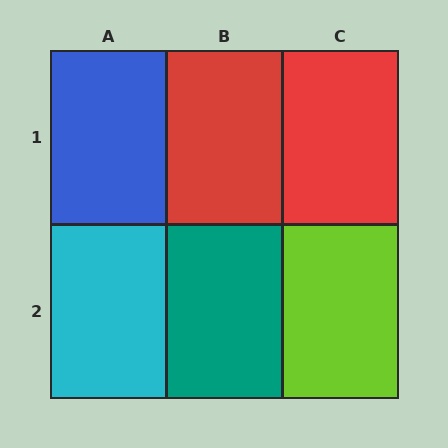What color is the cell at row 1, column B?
Red.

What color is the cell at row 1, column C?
Red.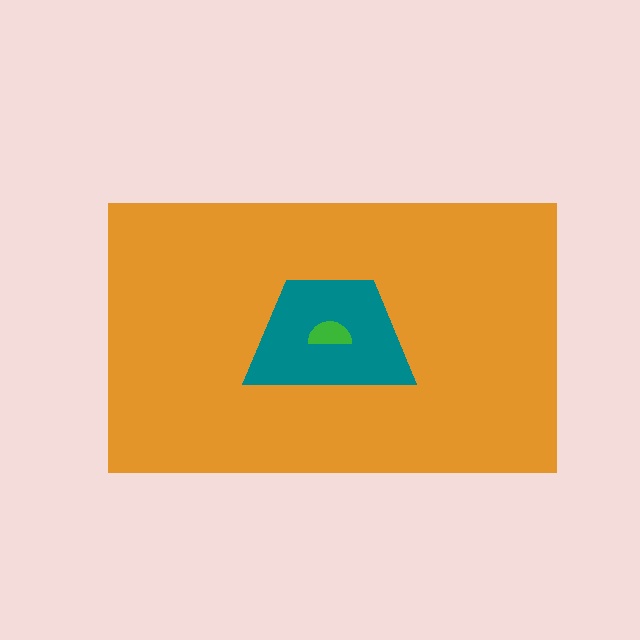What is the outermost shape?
The orange rectangle.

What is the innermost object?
The green semicircle.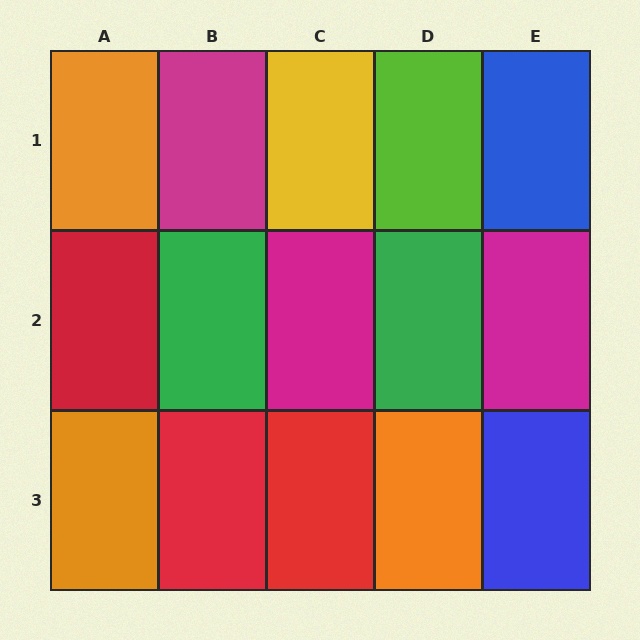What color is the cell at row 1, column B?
Magenta.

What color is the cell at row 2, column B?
Green.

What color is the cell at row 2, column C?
Magenta.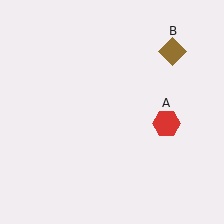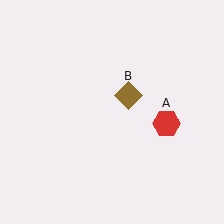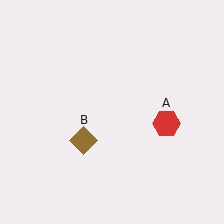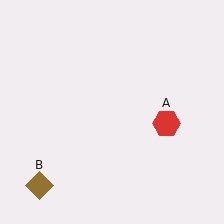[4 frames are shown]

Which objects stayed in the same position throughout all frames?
Red hexagon (object A) remained stationary.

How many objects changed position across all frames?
1 object changed position: brown diamond (object B).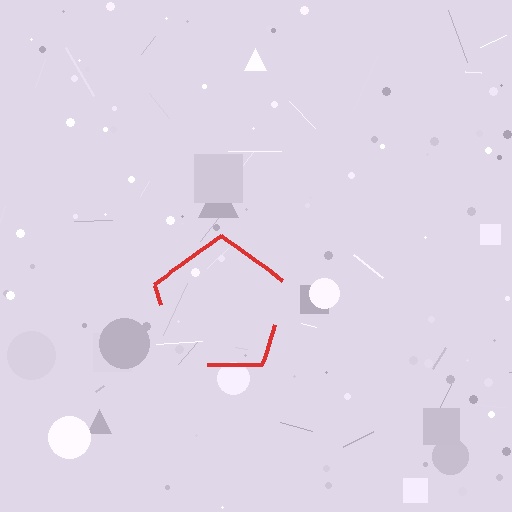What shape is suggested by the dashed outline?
The dashed outline suggests a pentagon.